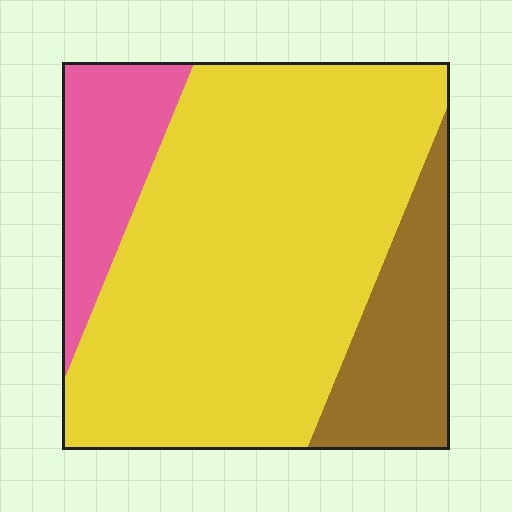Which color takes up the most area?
Yellow, at roughly 70%.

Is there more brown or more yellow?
Yellow.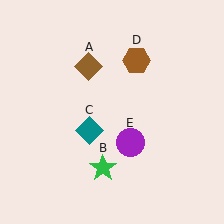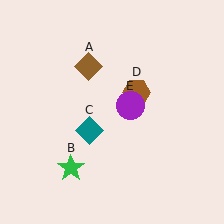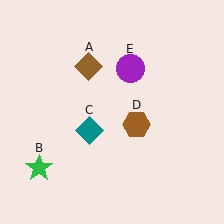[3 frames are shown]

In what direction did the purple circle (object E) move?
The purple circle (object E) moved up.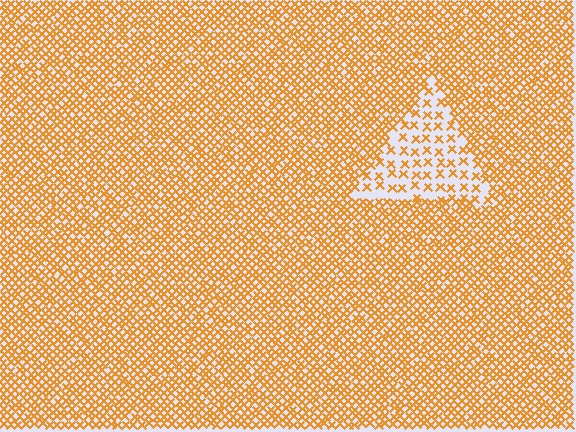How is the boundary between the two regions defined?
The boundary is defined by a change in element density (approximately 2.5x ratio). All elements are the same color, size, and shape.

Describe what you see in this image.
The image contains small orange elements arranged at two different densities. A triangle-shaped region is visible where the elements are less densely packed than the surrounding area.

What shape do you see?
I see a triangle.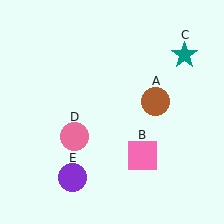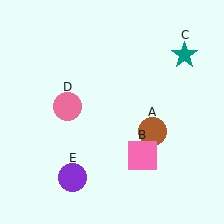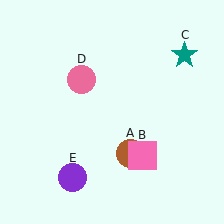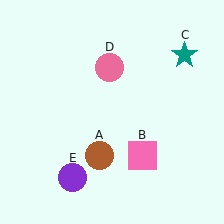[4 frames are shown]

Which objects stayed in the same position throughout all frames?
Pink square (object B) and teal star (object C) and purple circle (object E) remained stationary.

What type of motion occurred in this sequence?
The brown circle (object A), pink circle (object D) rotated clockwise around the center of the scene.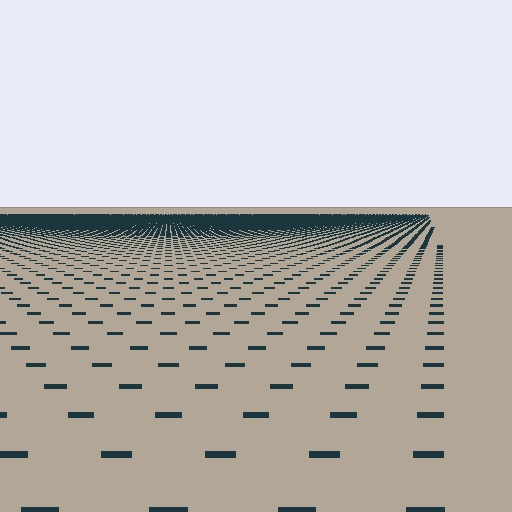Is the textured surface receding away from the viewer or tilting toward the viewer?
The surface is receding away from the viewer. Texture elements get smaller and denser toward the top.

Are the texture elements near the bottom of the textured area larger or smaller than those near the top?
Larger. Near the bottom, elements are closer to the viewer and appear at a bigger on-screen size.